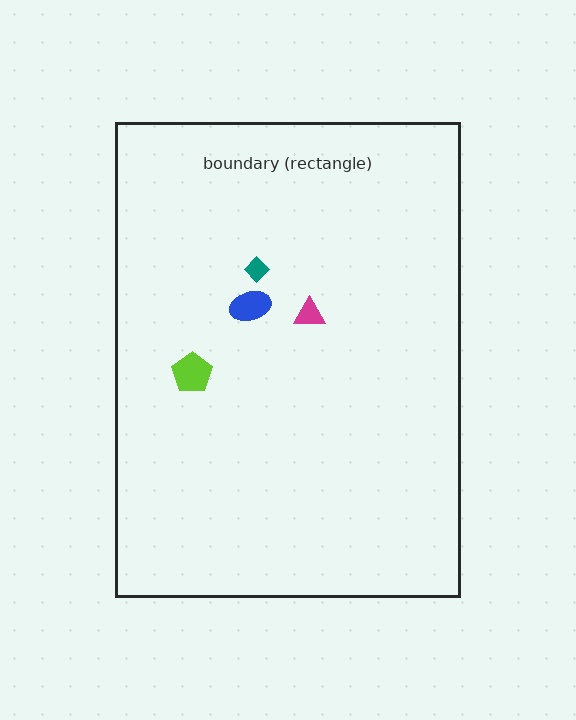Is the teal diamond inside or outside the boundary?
Inside.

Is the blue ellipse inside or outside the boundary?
Inside.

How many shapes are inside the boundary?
4 inside, 0 outside.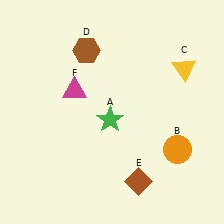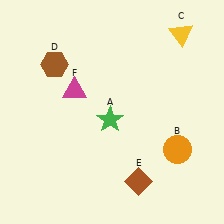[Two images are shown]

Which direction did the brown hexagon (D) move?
The brown hexagon (D) moved left.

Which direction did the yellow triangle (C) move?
The yellow triangle (C) moved up.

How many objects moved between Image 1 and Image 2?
2 objects moved between the two images.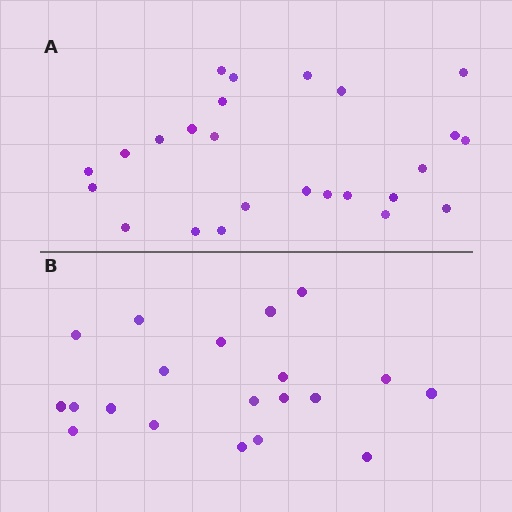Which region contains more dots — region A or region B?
Region A (the top region) has more dots.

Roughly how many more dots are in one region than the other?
Region A has about 5 more dots than region B.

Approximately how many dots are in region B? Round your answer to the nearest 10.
About 20 dots.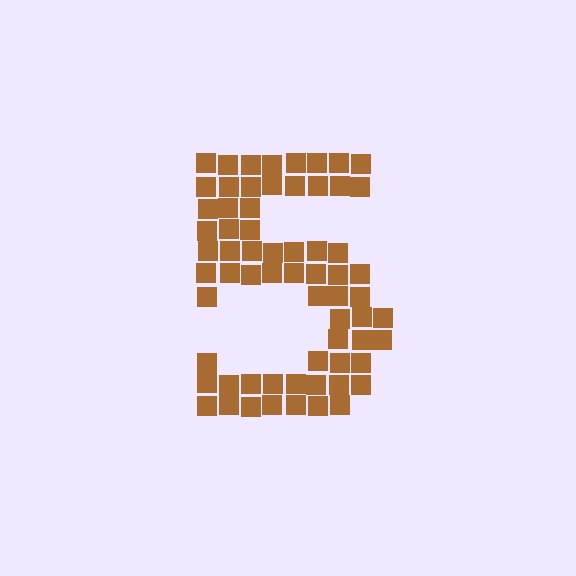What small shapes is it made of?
It is made of small squares.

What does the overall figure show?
The overall figure shows the digit 5.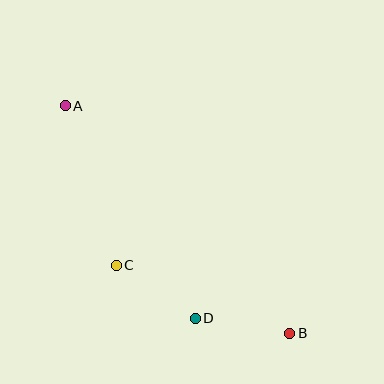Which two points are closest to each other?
Points C and D are closest to each other.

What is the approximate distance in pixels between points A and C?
The distance between A and C is approximately 168 pixels.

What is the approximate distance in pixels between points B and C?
The distance between B and C is approximately 186 pixels.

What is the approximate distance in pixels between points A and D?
The distance between A and D is approximately 250 pixels.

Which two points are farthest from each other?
Points A and B are farthest from each other.